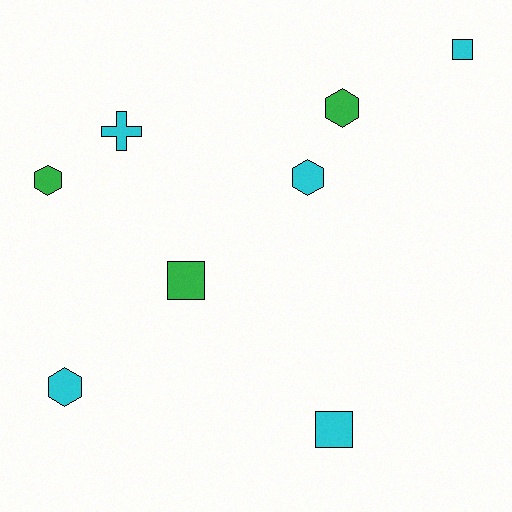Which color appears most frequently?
Cyan, with 5 objects.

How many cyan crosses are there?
There is 1 cyan cross.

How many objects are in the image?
There are 8 objects.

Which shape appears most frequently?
Hexagon, with 4 objects.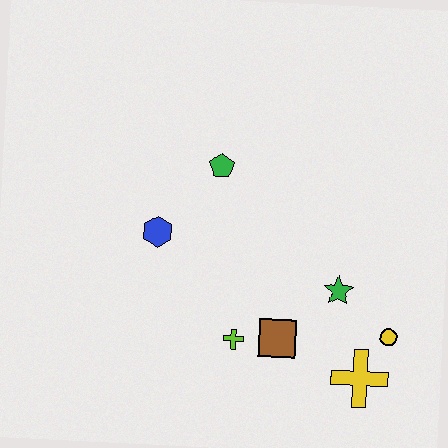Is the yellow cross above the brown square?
No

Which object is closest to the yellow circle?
The yellow cross is closest to the yellow circle.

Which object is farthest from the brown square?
The green pentagon is farthest from the brown square.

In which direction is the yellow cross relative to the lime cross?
The yellow cross is to the right of the lime cross.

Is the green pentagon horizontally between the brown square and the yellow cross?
No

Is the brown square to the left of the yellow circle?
Yes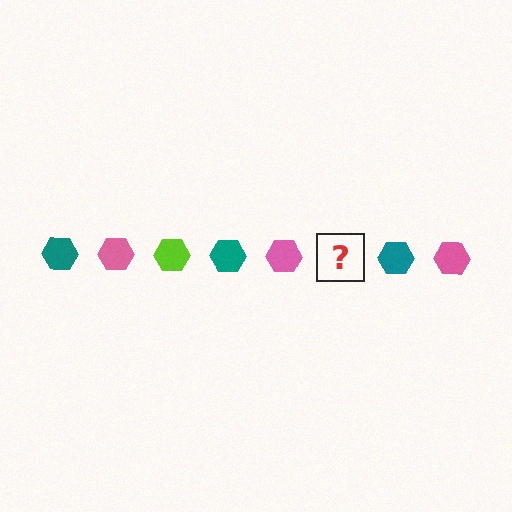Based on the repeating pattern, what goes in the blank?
The blank should be a lime hexagon.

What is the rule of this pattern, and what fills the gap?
The rule is that the pattern cycles through teal, pink, lime hexagons. The gap should be filled with a lime hexagon.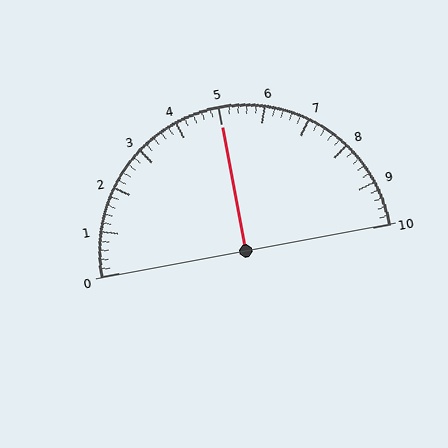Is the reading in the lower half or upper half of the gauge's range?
The reading is in the upper half of the range (0 to 10).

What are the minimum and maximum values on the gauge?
The gauge ranges from 0 to 10.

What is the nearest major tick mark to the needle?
The nearest major tick mark is 5.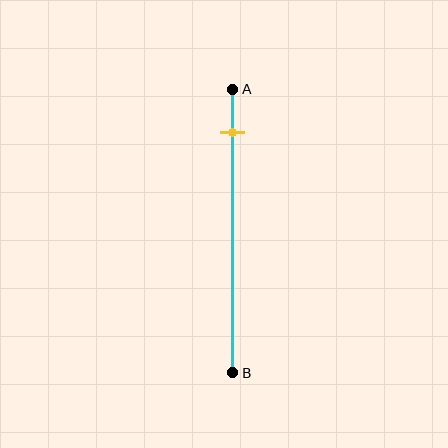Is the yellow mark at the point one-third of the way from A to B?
No, the mark is at about 15% from A, not at the 33% one-third point.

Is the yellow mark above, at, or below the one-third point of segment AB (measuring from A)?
The yellow mark is above the one-third point of segment AB.